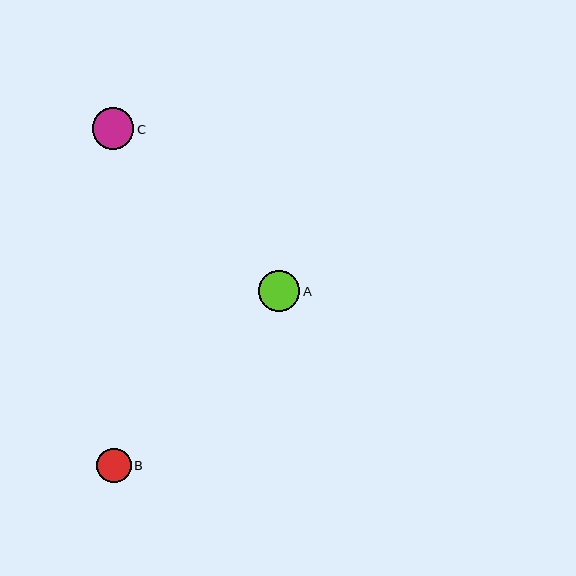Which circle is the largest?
Circle C is the largest with a size of approximately 41 pixels.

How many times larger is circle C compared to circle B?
Circle C is approximately 1.2 times the size of circle B.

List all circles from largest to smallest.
From largest to smallest: C, A, B.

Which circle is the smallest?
Circle B is the smallest with a size of approximately 34 pixels.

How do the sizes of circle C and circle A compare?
Circle C and circle A are approximately the same size.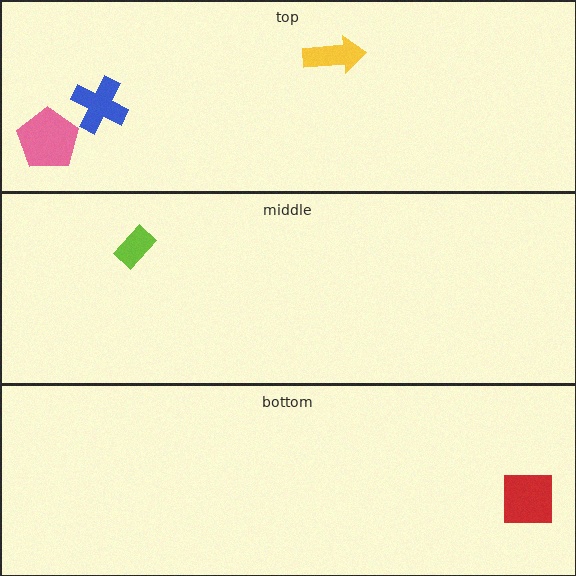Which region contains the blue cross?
The top region.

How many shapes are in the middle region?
1.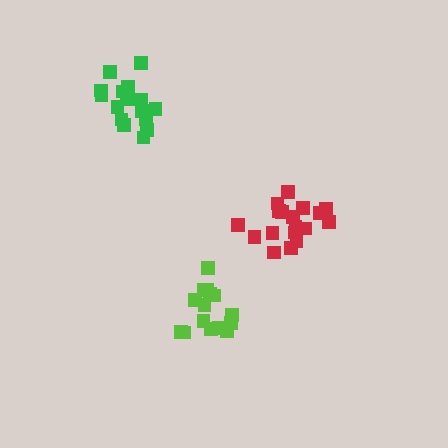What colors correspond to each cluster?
The clusters are colored: green, lime, red.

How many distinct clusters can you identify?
There are 3 distinct clusters.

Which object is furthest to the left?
The green cluster is leftmost.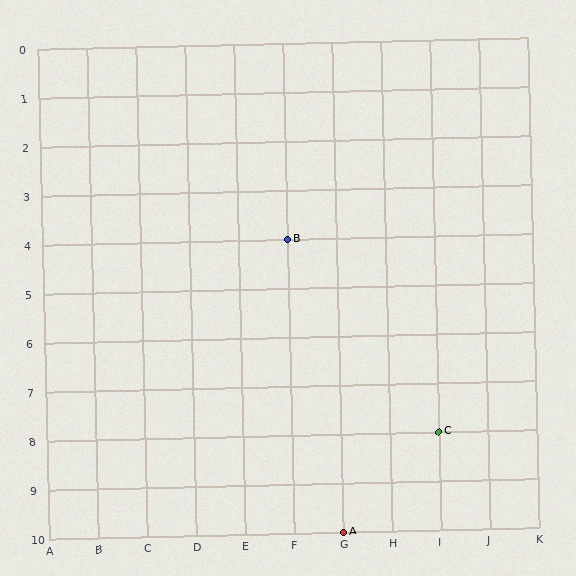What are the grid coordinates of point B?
Point B is at grid coordinates (F, 4).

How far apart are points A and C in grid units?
Points A and C are 2 columns and 2 rows apart (about 2.8 grid units diagonally).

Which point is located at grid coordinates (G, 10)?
Point A is at (G, 10).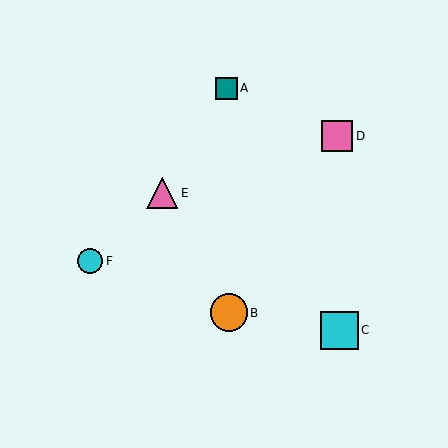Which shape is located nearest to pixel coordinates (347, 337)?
The cyan square (labeled C) at (340, 330) is nearest to that location.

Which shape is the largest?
The cyan square (labeled C) is the largest.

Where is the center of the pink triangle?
The center of the pink triangle is at (162, 193).